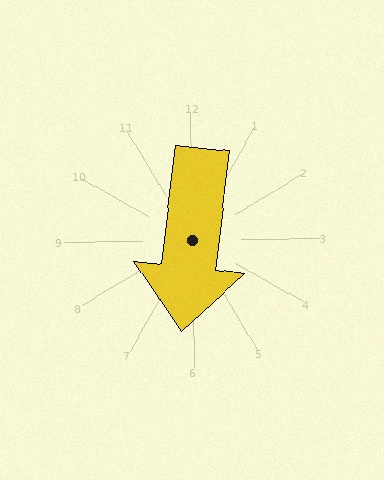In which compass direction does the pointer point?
South.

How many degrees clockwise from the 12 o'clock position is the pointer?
Approximately 187 degrees.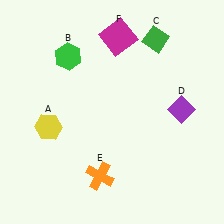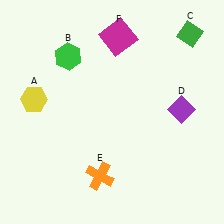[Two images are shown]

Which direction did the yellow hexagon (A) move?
The yellow hexagon (A) moved up.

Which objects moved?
The objects that moved are: the yellow hexagon (A), the green diamond (C).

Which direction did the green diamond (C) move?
The green diamond (C) moved right.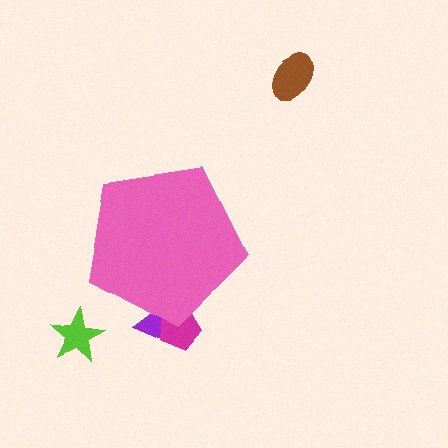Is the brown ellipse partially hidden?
No, the brown ellipse is fully visible.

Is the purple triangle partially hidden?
Yes, the purple triangle is partially hidden behind the pink pentagon.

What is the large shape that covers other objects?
A pink pentagon.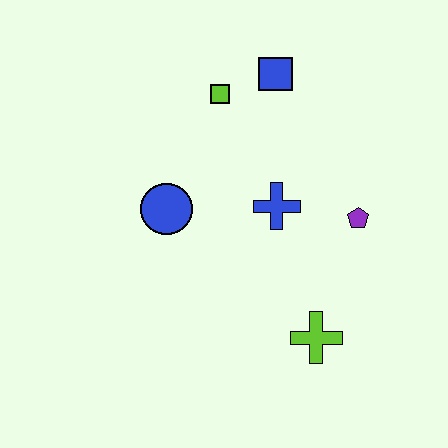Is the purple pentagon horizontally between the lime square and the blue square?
No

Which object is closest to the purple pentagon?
The blue cross is closest to the purple pentagon.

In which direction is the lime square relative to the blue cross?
The lime square is above the blue cross.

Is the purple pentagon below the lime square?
Yes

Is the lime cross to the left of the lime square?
No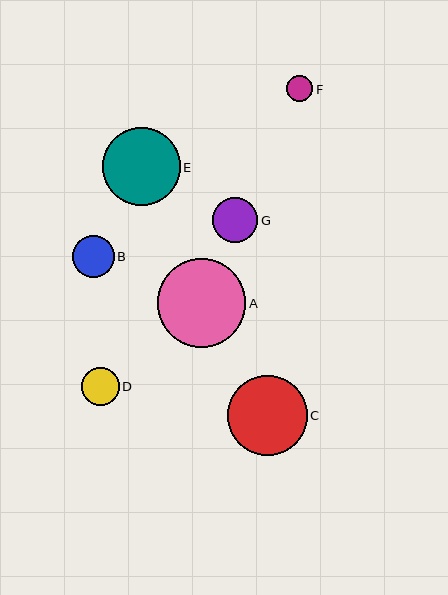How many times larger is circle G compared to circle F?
Circle G is approximately 1.8 times the size of circle F.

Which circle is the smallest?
Circle F is the smallest with a size of approximately 26 pixels.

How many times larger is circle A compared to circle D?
Circle A is approximately 2.3 times the size of circle D.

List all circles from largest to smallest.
From largest to smallest: A, C, E, G, B, D, F.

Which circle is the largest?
Circle A is the largest with a size of approximately 88 pixels.